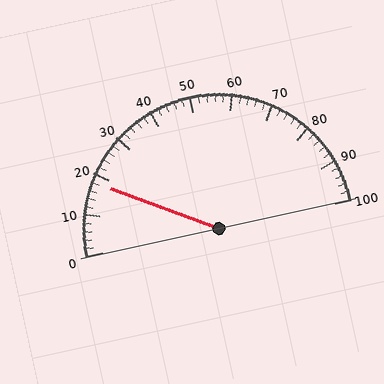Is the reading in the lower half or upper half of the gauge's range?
The reading is in the lower half of the range (0 to 100).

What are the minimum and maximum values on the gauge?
The gauge ranges from 0 to 100.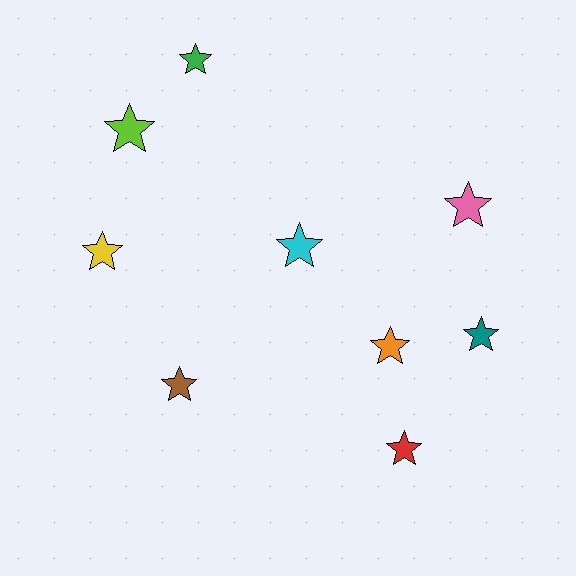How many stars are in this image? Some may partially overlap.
There are 9 stars.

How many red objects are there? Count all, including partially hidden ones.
There is 1 red object.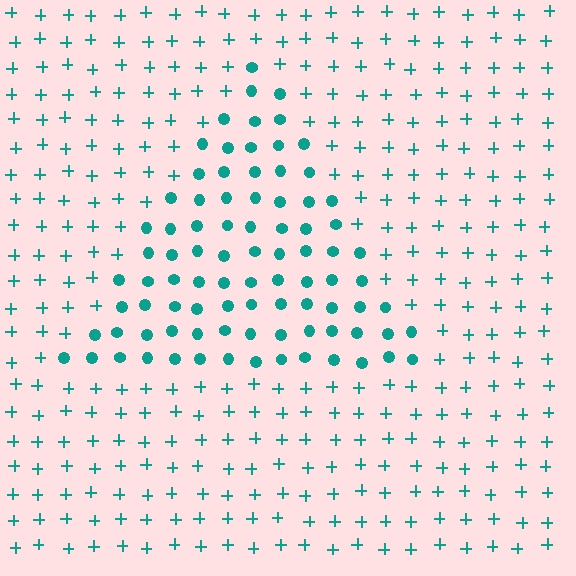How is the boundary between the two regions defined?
The boundary is defined by a change in element shape: circles inside vs. plus signs outside. All elements share the same color and spacing.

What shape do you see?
I see a triangle.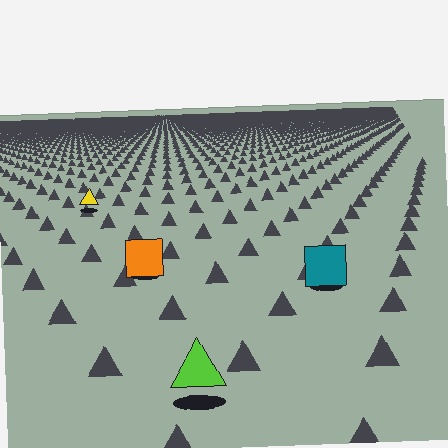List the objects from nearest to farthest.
From nearest to farthest: the lime triangle, the teal square, the orange square, the yellow triangle.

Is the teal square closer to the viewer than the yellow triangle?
Yes. The teal square is closer — you can tell from the texture gradient: the ground texture is coarser near it.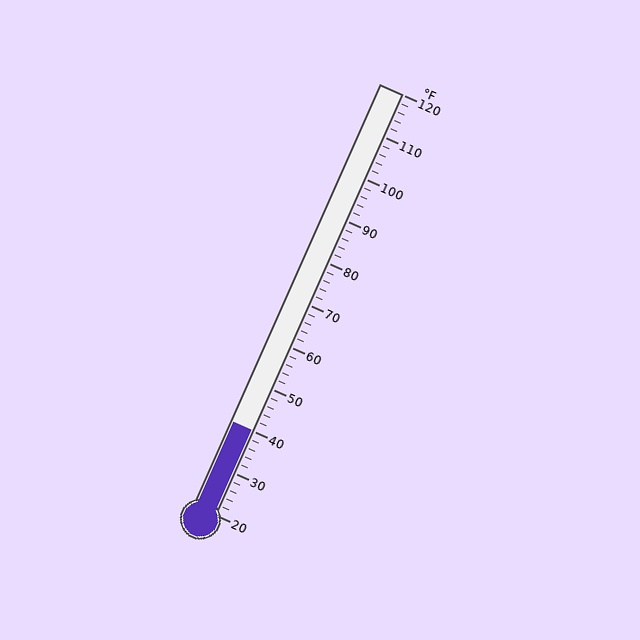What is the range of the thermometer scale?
The thermometer scale ranges from 20°F to 120°F.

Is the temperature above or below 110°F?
The temperature is below 110°F.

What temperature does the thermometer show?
The thermometer shows approximately 40°F.